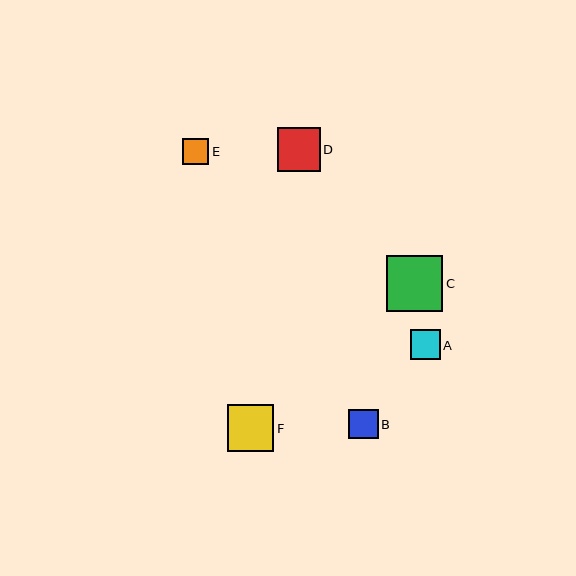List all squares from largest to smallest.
From largest to smallest: C, F, D, A, B, E.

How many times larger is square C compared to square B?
Square C is approximately 1.9 times the size of square B.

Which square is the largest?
Square C is the largest with a size of approximately 56 pixels.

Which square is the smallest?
Square E is the smallest with a size of approximately 26 pixels.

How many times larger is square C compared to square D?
Square C is approximately 1.3 times the size of square D.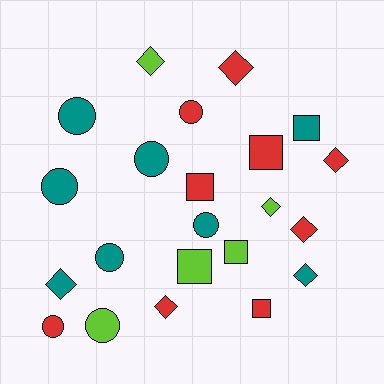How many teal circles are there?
There are 5 teal circles.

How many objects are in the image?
There are 22 objects.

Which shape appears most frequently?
Circle, with 8 objects.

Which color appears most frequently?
Red, with 9 objects.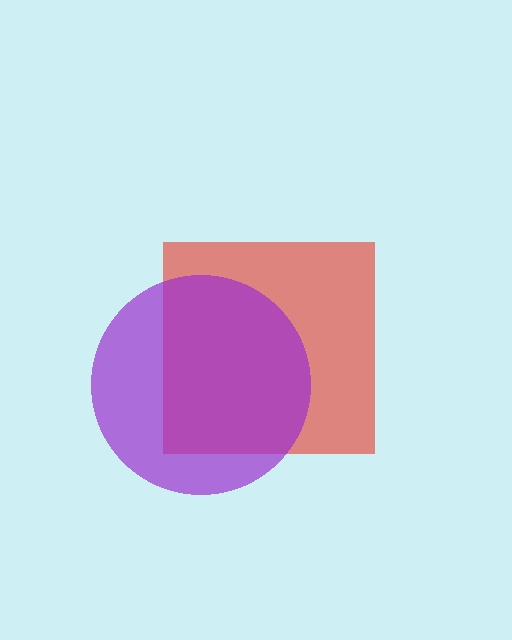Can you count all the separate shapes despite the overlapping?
Yes, there are 2 separate shapes.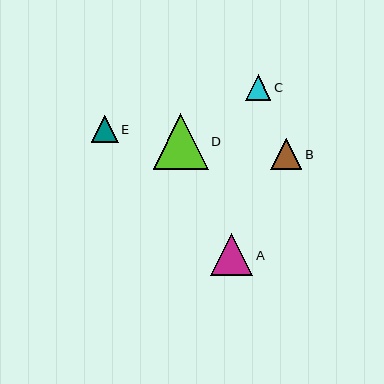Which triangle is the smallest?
Triangle C is the smallest with a size of approximately 25 pixels.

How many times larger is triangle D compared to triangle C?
Triangle D is approximately 2.2 times the size of triangle C.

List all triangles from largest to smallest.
From largest to smallest: D, A, B, E, C.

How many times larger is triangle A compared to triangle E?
Triangle A is approximately 1.6 times the size of triangle E.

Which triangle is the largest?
Triangle D is the largest with a size of approximately 55 pixels.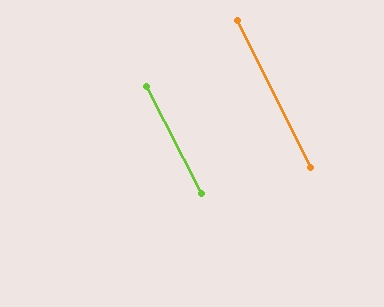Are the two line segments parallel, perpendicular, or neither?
Parallel — their directions differ by only 0.5°.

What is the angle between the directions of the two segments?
Approximately 0 degrees.